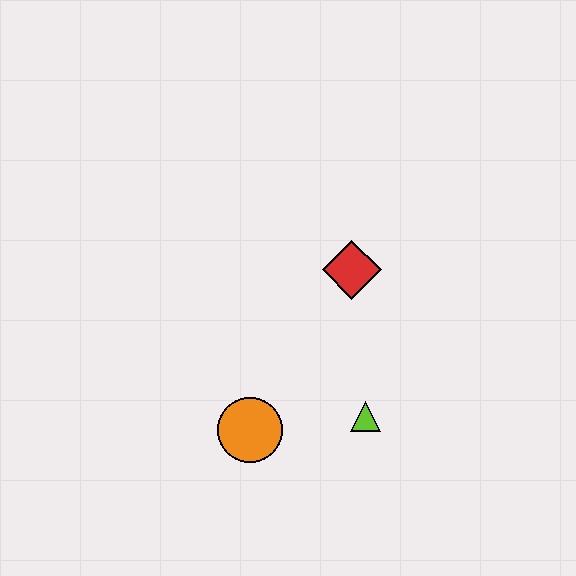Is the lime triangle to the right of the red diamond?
Yes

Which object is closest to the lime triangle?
The orange circle is closest to the lime triangle.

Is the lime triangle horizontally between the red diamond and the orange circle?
No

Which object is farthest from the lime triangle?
The red diamond is farthest from the lime triangle.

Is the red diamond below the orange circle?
No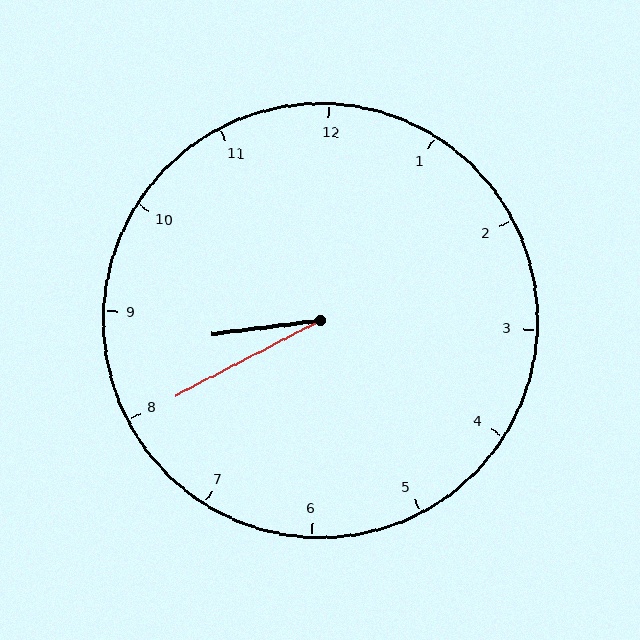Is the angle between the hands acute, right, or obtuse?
It is acute.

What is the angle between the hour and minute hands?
Approximately 20 degrees.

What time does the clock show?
8:40.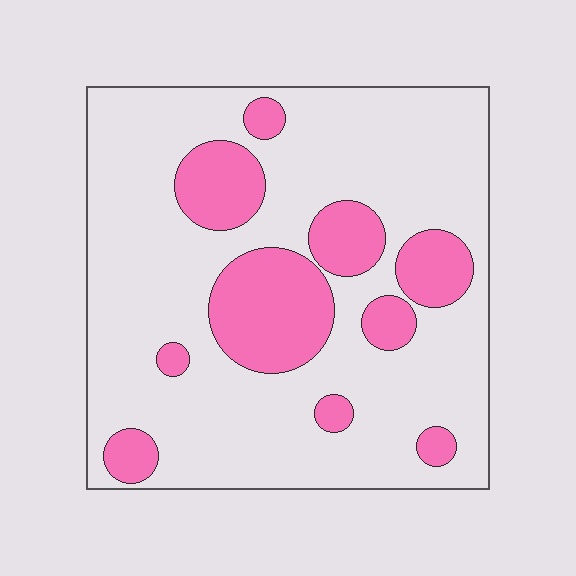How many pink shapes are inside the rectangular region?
10.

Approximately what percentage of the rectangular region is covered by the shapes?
Approximately 25%.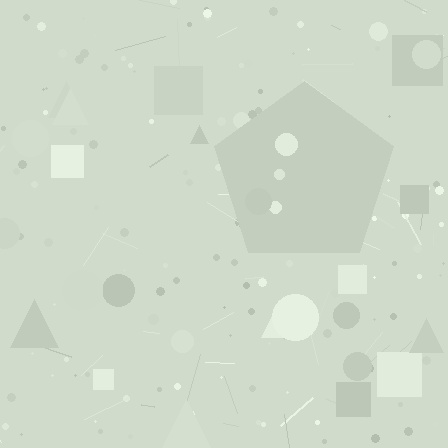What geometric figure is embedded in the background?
A pentagon is embedded in the background.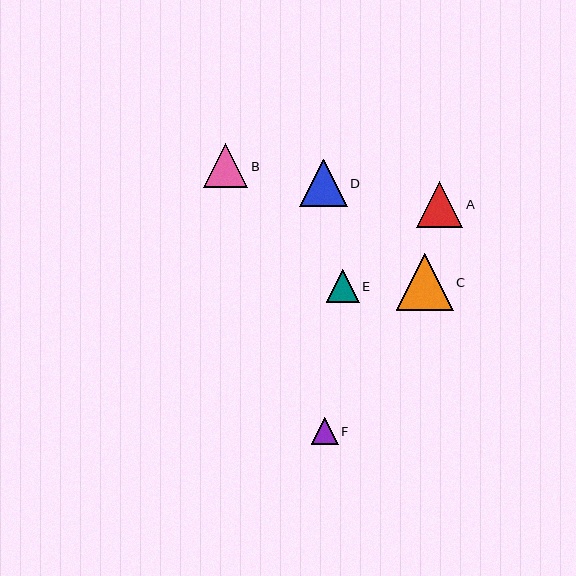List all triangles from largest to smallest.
From largest to smallest: C, D, A, B, E, F.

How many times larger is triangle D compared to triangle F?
Triangle D is approximately 1.7 times the size of triangle F.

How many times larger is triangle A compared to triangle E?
Triangle A is approximately 1.4 times the size of triangle E.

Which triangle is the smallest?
Triangle F is the smallest with a size of approximately 27 pixels.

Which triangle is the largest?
Triangle C is the largest with a size of approximately 57 pixels.